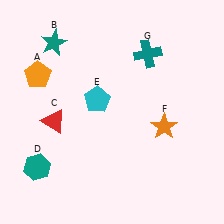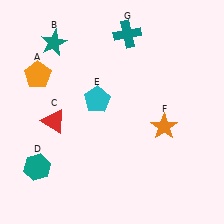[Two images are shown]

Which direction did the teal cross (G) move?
The teal cross (G) moved left.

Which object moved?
The teal cross (G) moved left.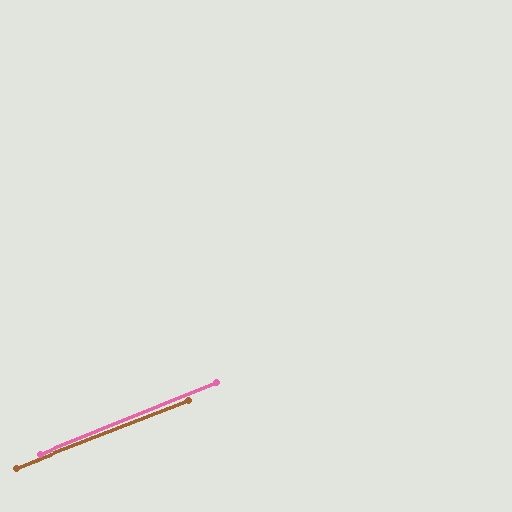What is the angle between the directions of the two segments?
Approximately 1 degree.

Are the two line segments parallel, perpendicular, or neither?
Parallel — their directions differ by only 0.8°.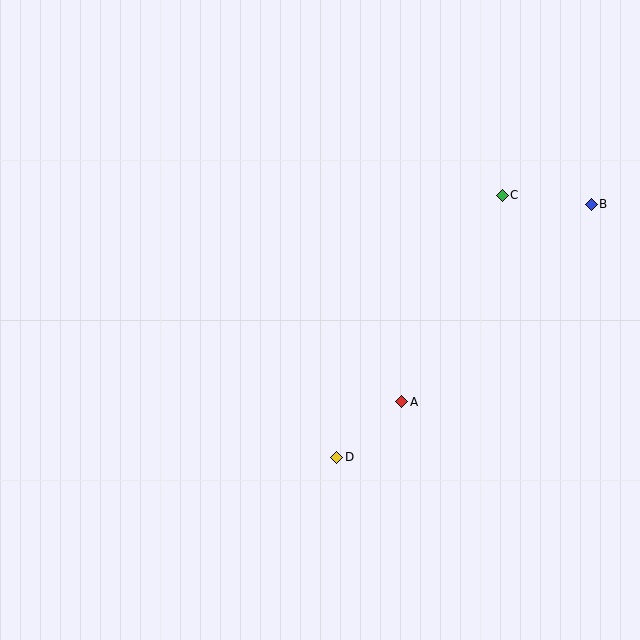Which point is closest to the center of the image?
Point A at (402, 402) is closest to the center.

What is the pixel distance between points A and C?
The distance between A and C is 230 pixels.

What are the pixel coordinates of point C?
Point C is at (502, 195).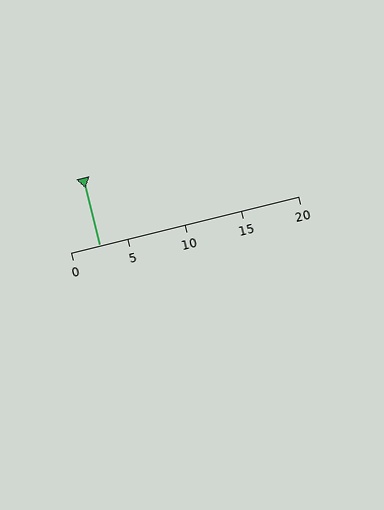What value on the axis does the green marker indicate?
The marker indicates approximately 2.5.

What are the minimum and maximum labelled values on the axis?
The axis runs from 0 to 20.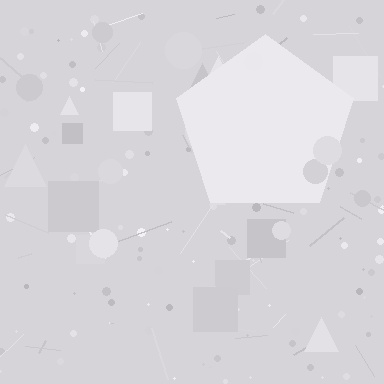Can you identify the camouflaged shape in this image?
The camouflaged shape is a pentagon.